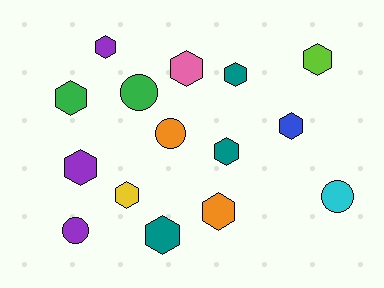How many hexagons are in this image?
There are 11 hexagons.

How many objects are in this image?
There are 15 objects.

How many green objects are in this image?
There are 2 green objects.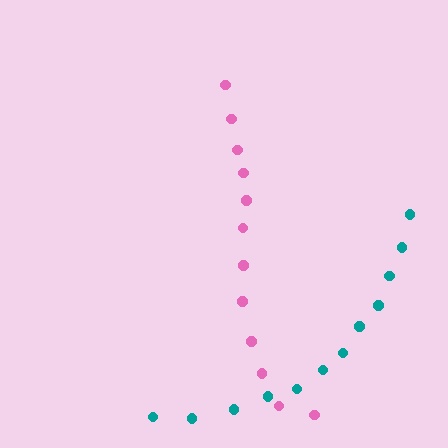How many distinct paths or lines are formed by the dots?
There are 2 distinct paths.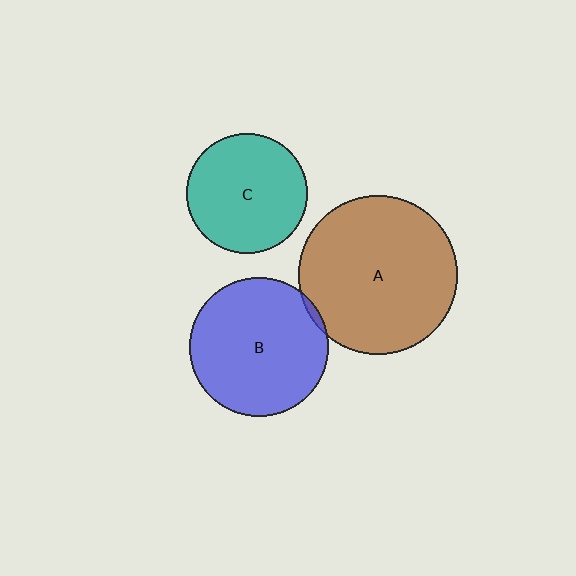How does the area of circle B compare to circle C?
Approximately 1.3 times.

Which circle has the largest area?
Circle A (brown).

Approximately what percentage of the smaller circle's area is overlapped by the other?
Approximately 5%.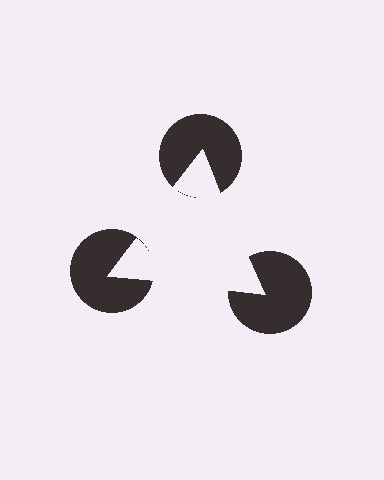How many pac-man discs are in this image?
There are 3 — one at each vertex of the illusory triangle.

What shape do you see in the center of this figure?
An illusory triangle — its edges are inferred from the aligned wedge cuts in the pac-man discs, not physically drawn.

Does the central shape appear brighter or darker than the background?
It typically appears slightly brighter than the background, even though no actual brightness change is drawn.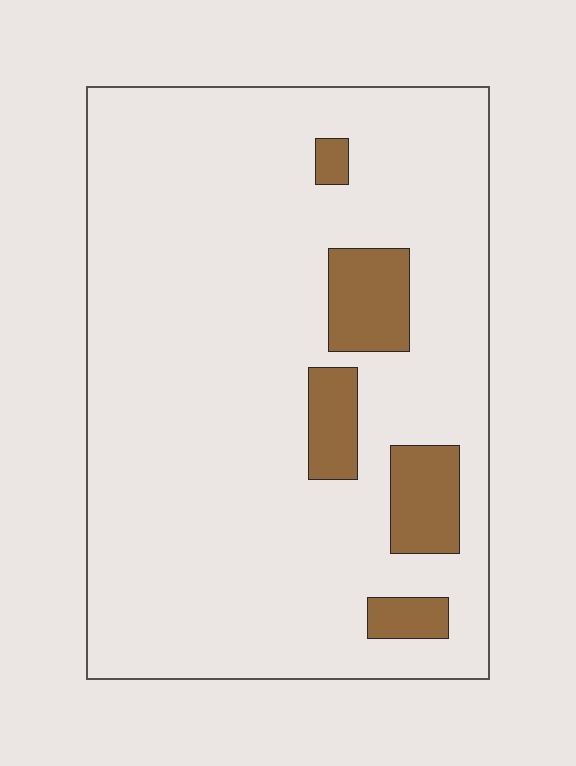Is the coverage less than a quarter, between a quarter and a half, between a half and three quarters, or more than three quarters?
Less than a quarter.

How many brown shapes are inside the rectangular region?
5.